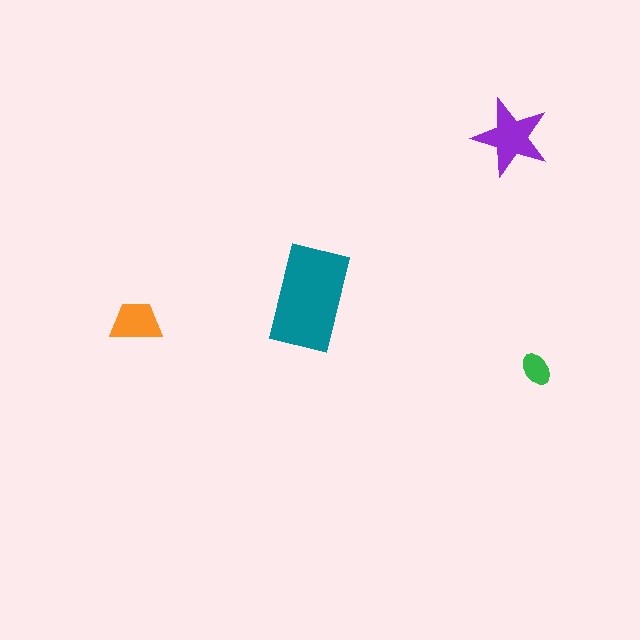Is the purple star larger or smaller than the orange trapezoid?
Larger.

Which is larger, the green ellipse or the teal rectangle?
The teal rectangle.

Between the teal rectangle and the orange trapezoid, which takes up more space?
The teal rectangle.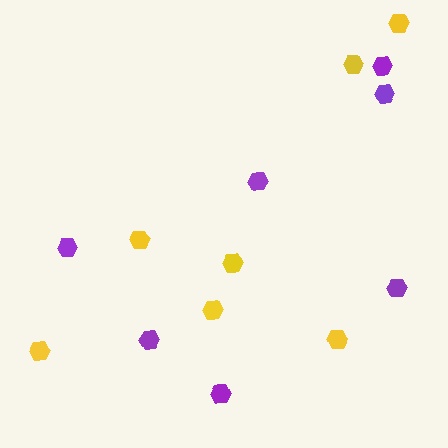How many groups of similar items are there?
There are 2 groups: one group of purple hexagons (7) and one group of yellow hexagons (7).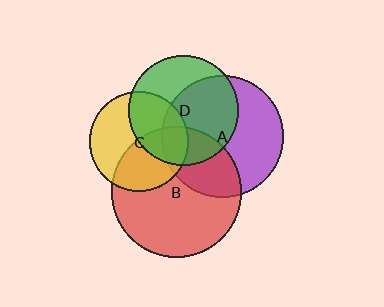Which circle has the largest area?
Circle B (red).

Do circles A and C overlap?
Yes.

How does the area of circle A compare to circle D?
Approximately 1.2 times.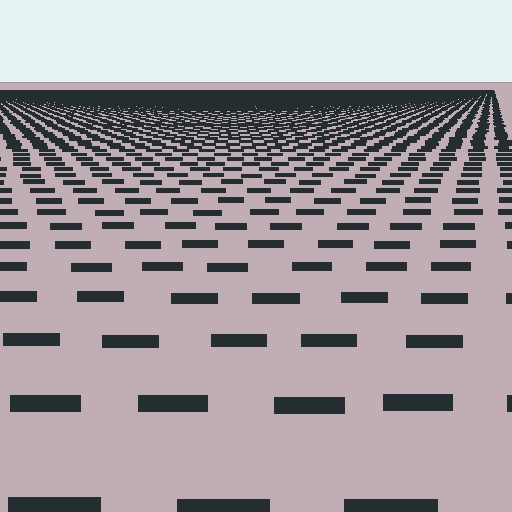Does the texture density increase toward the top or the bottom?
Density increases toward the top.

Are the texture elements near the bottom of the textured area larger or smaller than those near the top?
Larger. Near the bottom, elements are closer to the viewer and appear at a bigger on-screen size.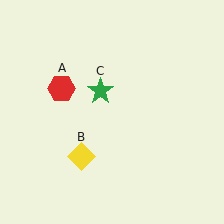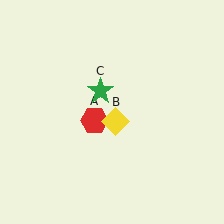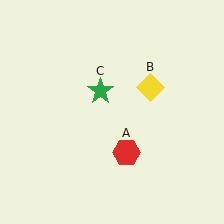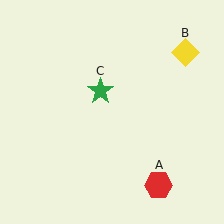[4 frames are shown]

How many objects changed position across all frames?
2 objects changed position: red hexagon (object A), yellow diamond (object B).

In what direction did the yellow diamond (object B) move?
The yellow diamond (object B) moved up and to the right.